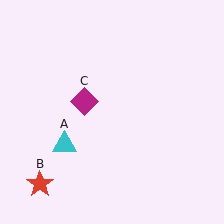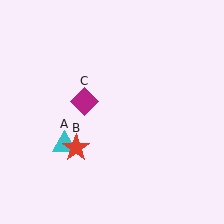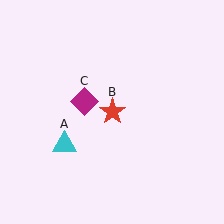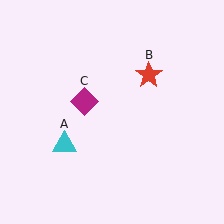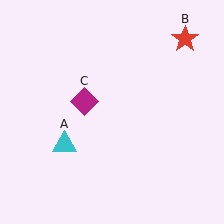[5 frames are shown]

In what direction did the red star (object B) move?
The red star (object B) moved up and to the right.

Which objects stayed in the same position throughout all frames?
Cyan triangle (object A) and magenta diamond (object C) remained stationary.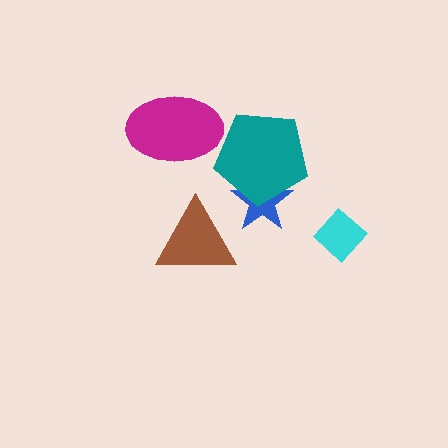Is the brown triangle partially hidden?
No, no other shape covers it.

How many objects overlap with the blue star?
1 object overlaps with the blue star.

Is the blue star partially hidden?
Yes, it is partially covered by another shape.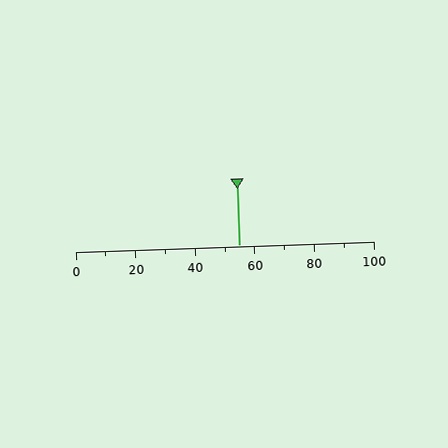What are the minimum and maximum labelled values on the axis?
The axis runs from 0 to 100.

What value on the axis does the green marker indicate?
The marker indicates approximately 55.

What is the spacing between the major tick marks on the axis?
The major ticks are spaced 20 apart.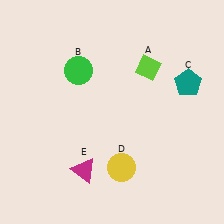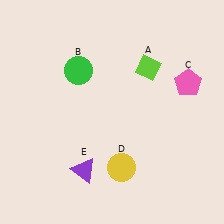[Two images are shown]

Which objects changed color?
C changed from teal to pink. E changed from magenta to purple.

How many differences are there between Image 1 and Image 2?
There are 2 differences between the two images.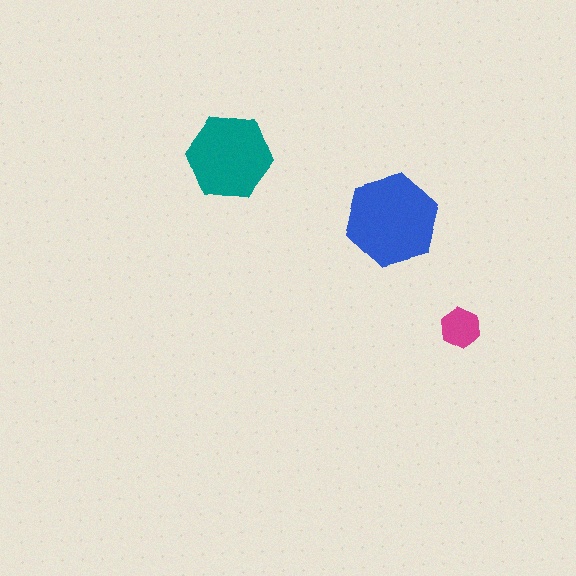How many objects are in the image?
There are 3 objects in the image.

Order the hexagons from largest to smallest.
the blue one, the teal one, the magenta one.